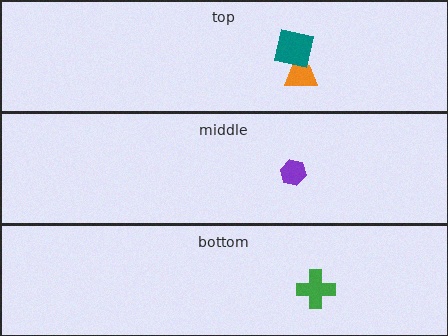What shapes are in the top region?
The orange trapezoid, the teal square.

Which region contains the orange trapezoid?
The top region.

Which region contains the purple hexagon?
The middle region.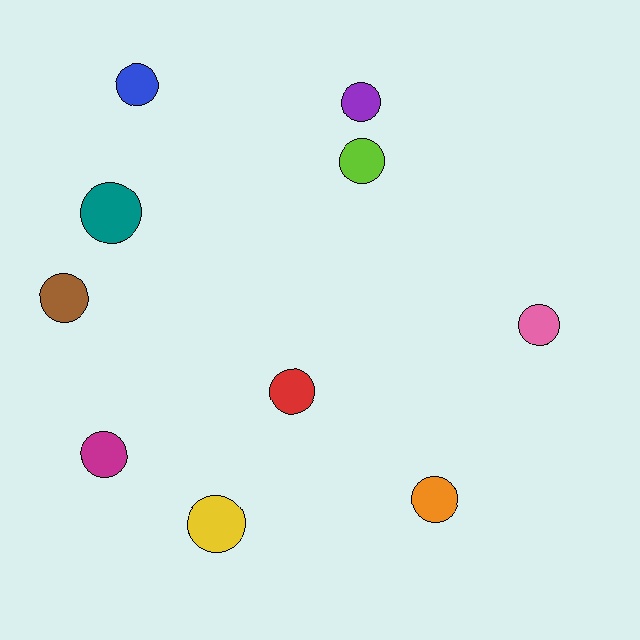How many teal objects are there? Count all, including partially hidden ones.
There is 1 teal object.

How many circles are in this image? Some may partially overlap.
There are 10 circles.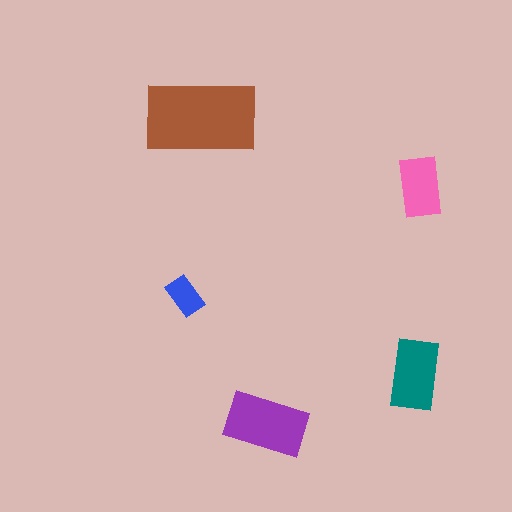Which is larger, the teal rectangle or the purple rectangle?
The purple one.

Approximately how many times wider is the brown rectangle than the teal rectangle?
About 1.5 times wider.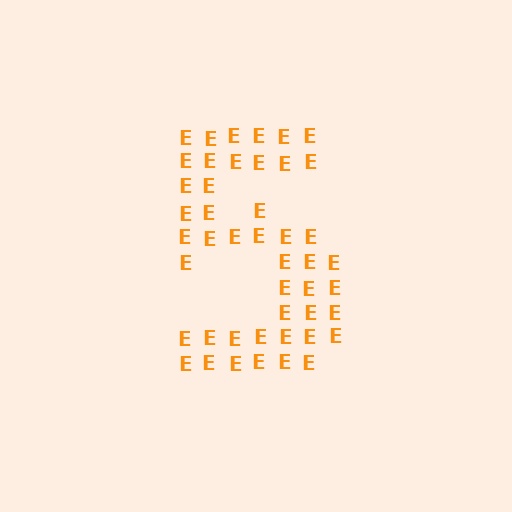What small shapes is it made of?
It is made of small letter E's.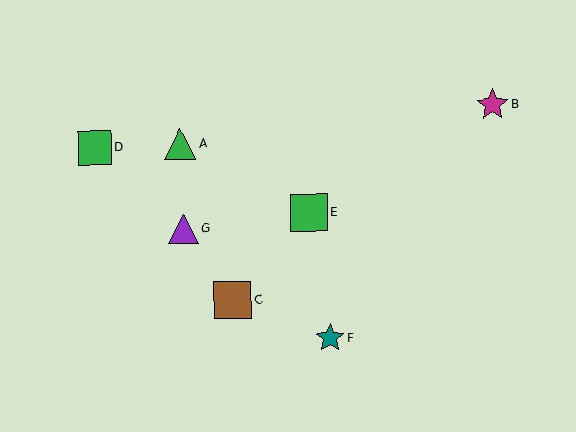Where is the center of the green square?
The center of the green square is at (309, 213).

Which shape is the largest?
The brown square (labeled C) is the largest.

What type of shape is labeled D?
Shape D is a green square.